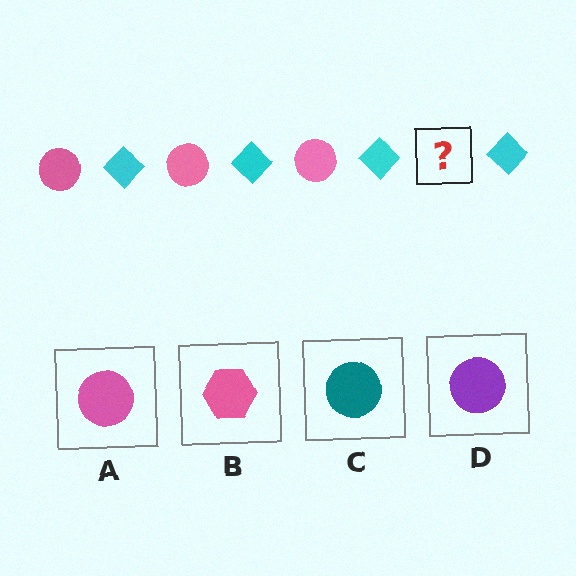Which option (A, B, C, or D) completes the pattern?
A.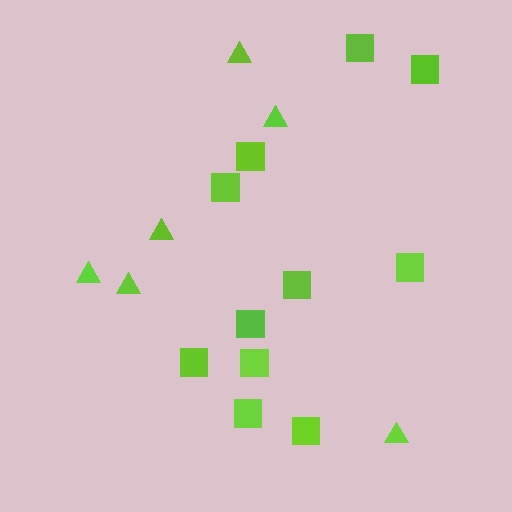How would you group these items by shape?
There are 2 groups: one group of triangles (6) and one group of squares (11).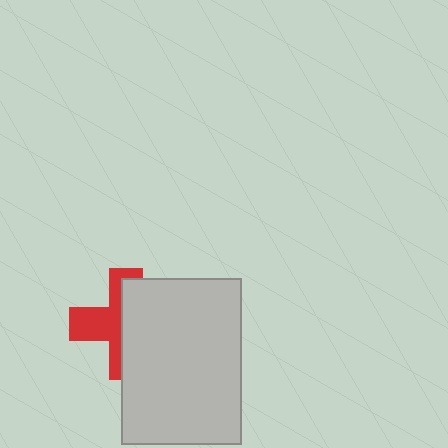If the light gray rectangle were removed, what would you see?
You would see the complete red cross.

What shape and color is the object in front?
The object in front is a light gray rectangle.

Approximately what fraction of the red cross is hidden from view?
Roughly 55% of the red cross is hidden behind the light gray rectangle.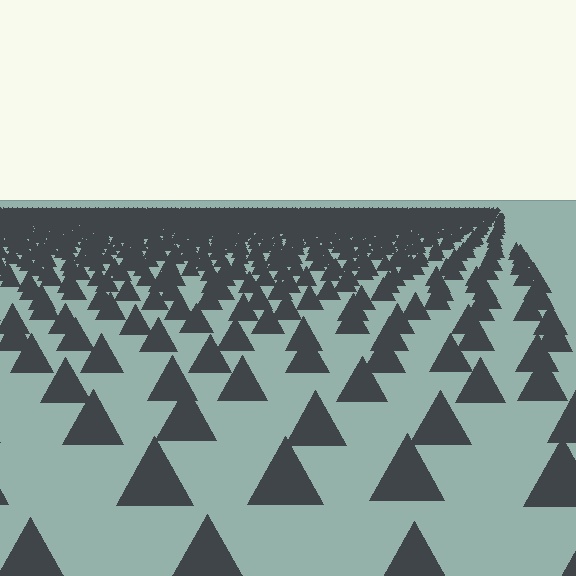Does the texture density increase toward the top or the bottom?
Density increases toward the top.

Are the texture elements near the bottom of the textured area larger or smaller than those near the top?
Larger. Near the bottom, elements are closer to the viewer and appear at a bigger on-screen size.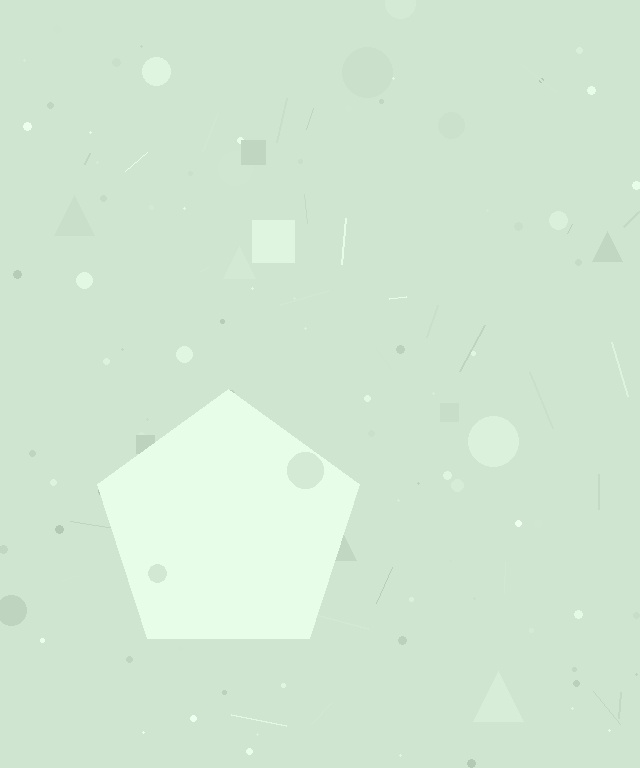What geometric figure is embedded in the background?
A pentagon is embedded in the background.